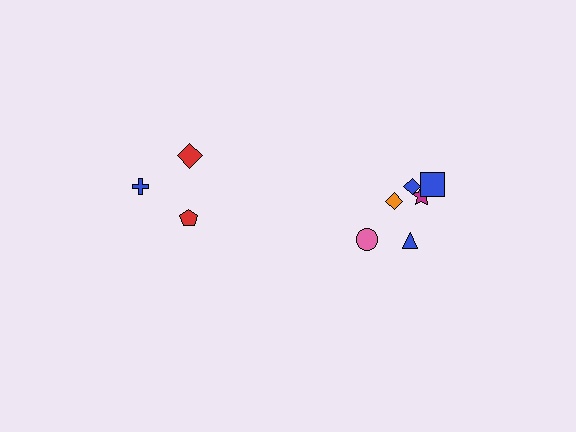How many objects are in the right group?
There are 6 objects.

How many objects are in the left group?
There are 3 objects.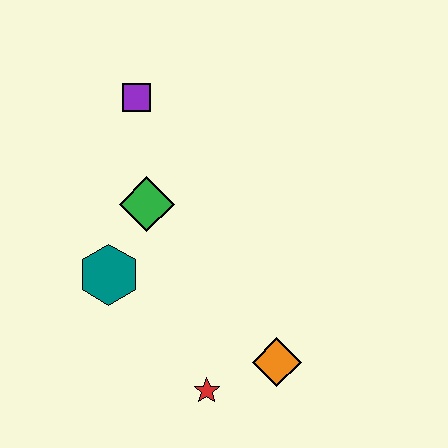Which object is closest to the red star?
The orange diamond is closest to the red star.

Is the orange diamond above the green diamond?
No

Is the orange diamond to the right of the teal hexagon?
Yes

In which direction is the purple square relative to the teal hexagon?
The purple square is above the teal hexagon.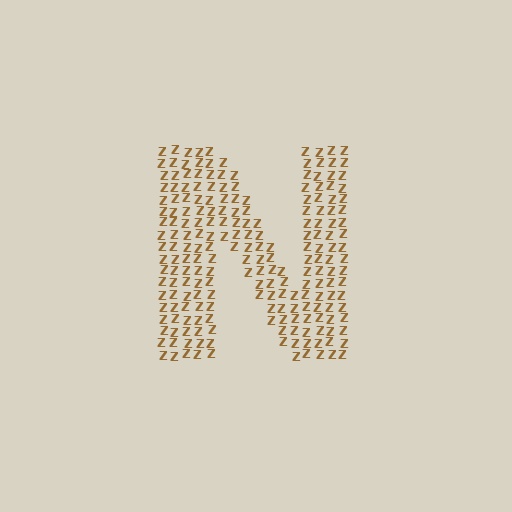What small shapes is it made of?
It is made of small letter Z's.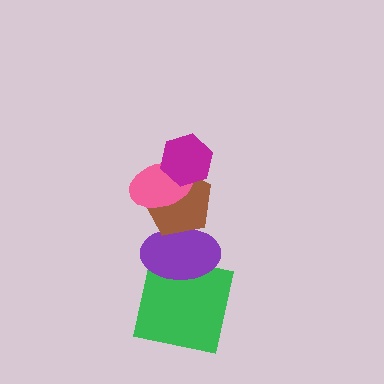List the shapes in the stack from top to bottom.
From top to bottom: the magenta hexagon, the pink ellipse, the brown pentagon, the purple ellipse, the green square.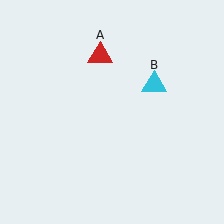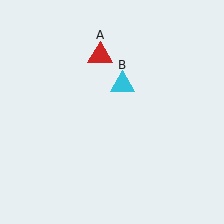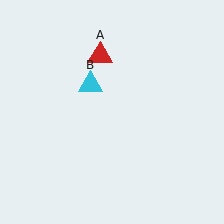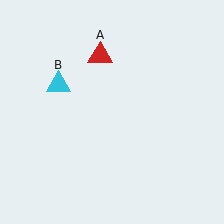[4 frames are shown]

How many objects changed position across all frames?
1 object changed position: cyan triangle (object B).